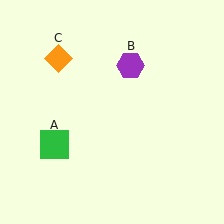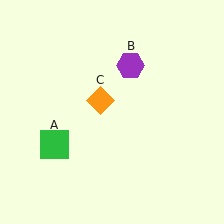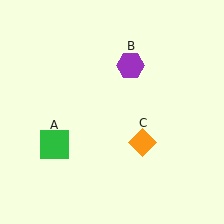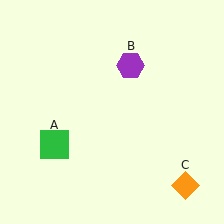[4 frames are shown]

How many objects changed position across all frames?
1 object changed position: orange diamond (object C).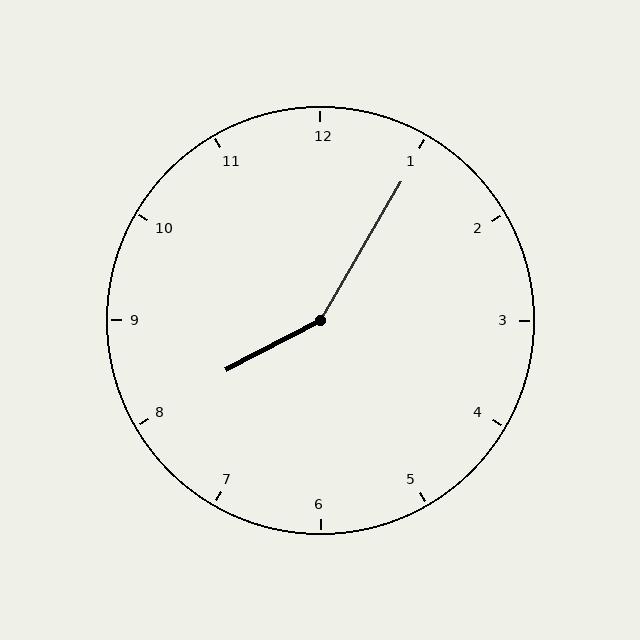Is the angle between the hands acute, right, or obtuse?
It is obtuse.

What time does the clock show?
8:05.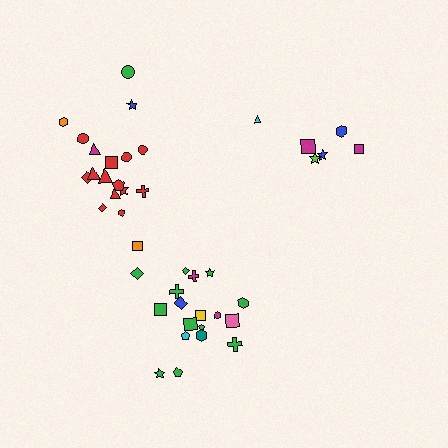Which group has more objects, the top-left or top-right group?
The top-left group.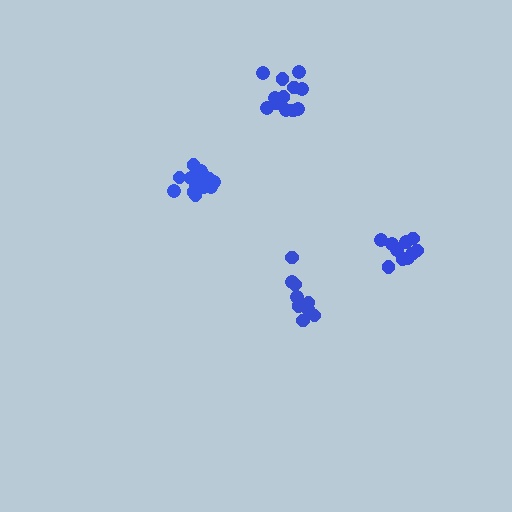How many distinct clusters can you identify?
There are 4 distinct clusters.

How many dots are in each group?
Group 1: 15 dots, Group 2: 10 dots, Group 3: 12 dots, Group 4: 10 dots (47 total).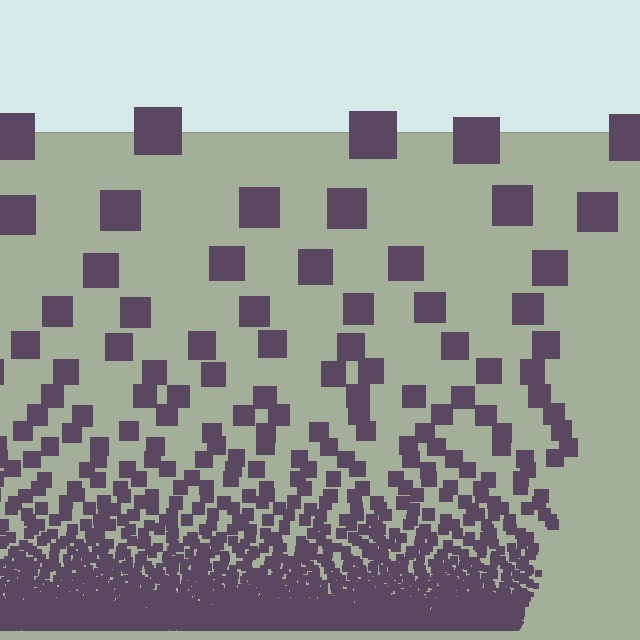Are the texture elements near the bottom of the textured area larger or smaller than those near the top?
Smaller. The gradient is inverted — elements near the bottom are smaller and denser.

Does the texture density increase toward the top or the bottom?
Density increases toward the bottom.